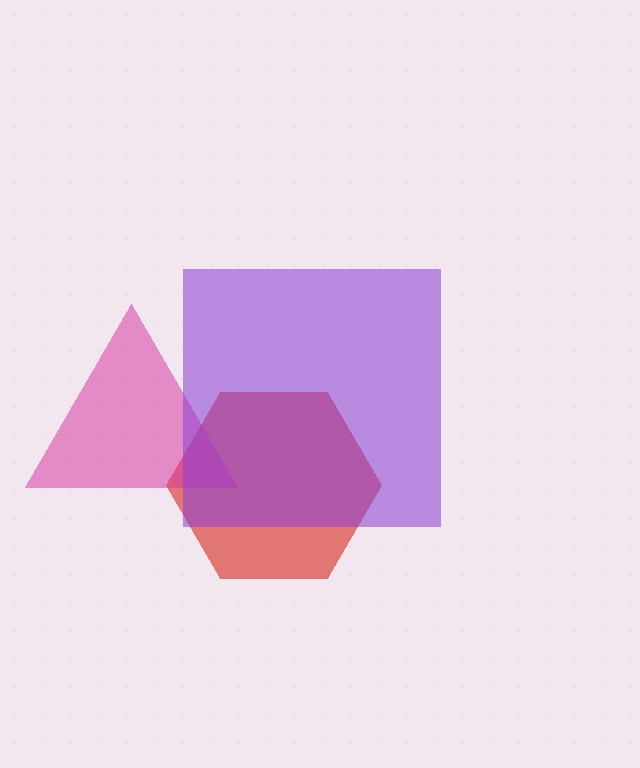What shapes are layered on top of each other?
The layered shapes are: a red hexagon, a magenta triangle, a purple square.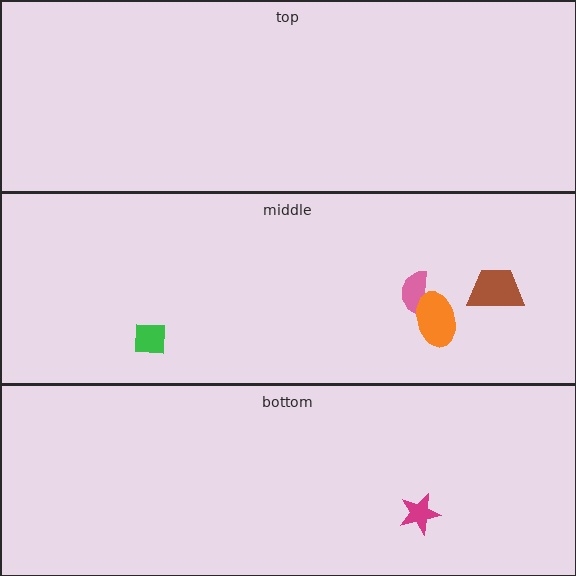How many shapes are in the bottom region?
1.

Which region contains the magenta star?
The bottom region.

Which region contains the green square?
The middle region.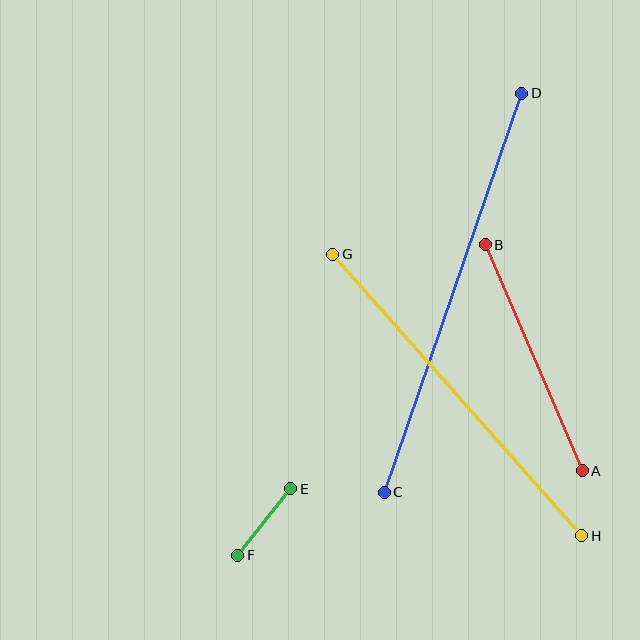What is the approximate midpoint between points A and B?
The midpoint is at approximately (534, 358) pixels.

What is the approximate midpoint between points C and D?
The midpoint is at approximately (453, 293) pixels.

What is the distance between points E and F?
The distance is approximately 85 pixels.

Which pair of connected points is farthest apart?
Points C and D are farthest apart.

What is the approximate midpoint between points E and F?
The midpoint is at approximately (264, 522) pixels.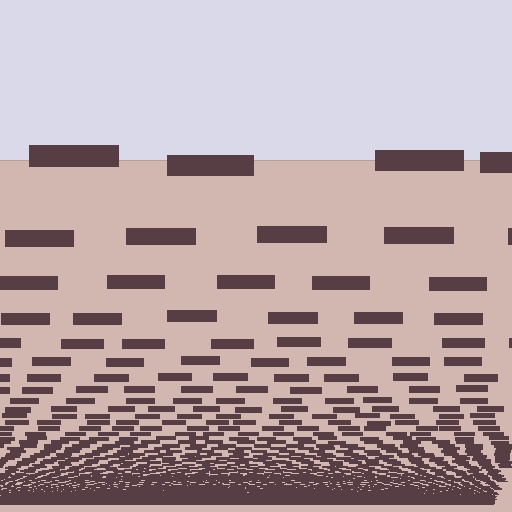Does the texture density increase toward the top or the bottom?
Density increases toward the bottom.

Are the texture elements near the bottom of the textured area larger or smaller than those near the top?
Smaller. The gradient is inverted — elements near the bottom are smaller and denser.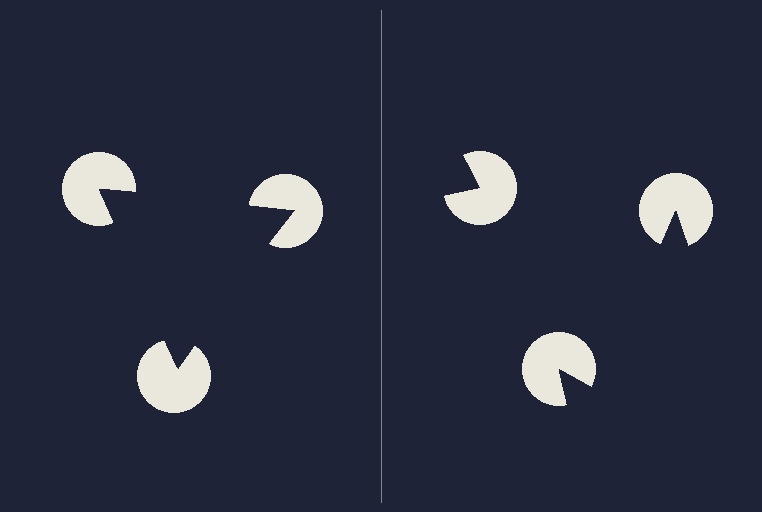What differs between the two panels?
The pac-man discs are positioned identically on both sides; only the wedge orientations differ. On the left they align to a triangle; on the right they are misaligned.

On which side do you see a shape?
An illusory triangle appears on the left side. On the right side the wedge cuts are rotated, so no coherent shape forms.